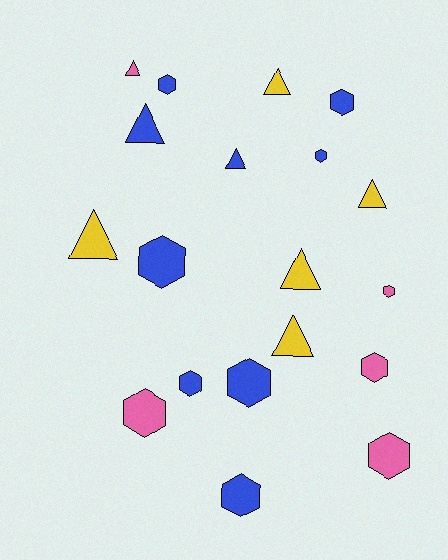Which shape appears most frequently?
Hexagon, with 11 objects.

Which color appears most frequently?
Blue, with 9 objects.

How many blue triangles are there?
There are 2 blue triangles.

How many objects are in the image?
There are 19 objects.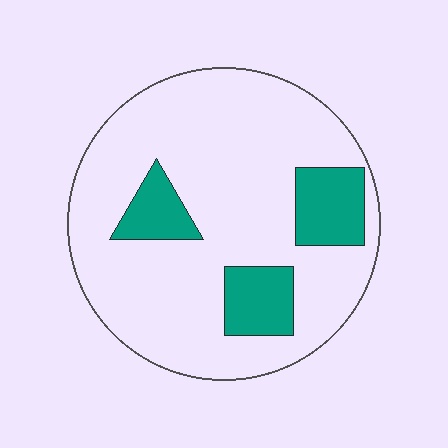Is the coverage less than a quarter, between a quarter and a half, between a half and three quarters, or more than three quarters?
Less than a quarter.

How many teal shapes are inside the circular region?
3.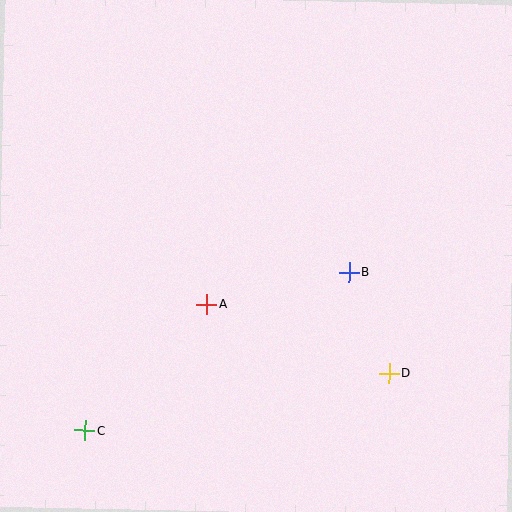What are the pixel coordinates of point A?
Point A is at (207, 304).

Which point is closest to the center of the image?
Point A at (207, 304) is closest to the center.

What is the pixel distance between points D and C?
The distance between D and C is 309 pixels.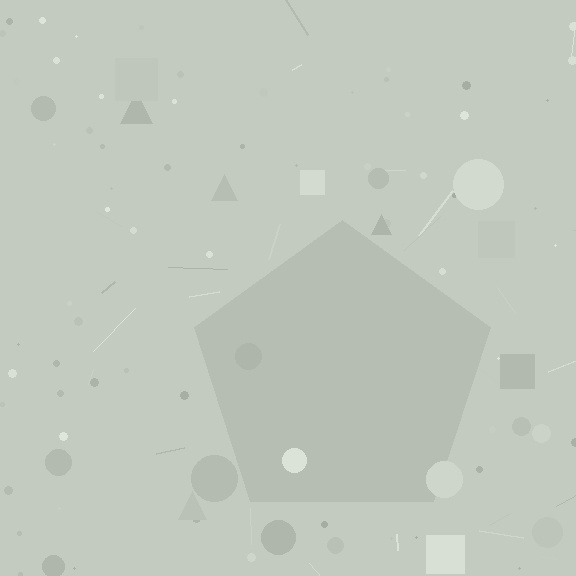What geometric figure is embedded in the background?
A pentagon is embedded in the background.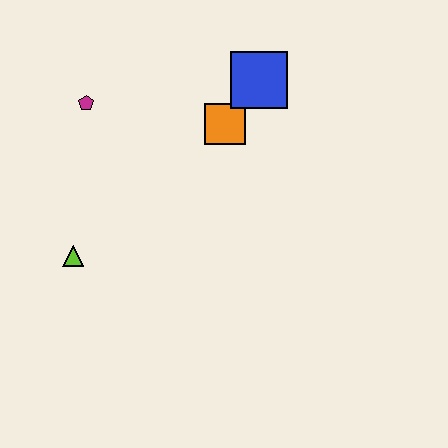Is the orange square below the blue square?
Yes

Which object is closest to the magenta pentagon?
The orange square is closest to the magenta pentagon.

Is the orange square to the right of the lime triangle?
Yes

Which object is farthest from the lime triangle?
The blue square is farthest from the lime triangle.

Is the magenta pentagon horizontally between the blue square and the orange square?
No